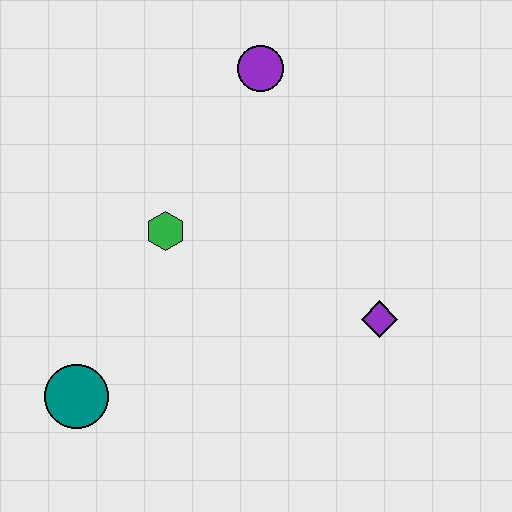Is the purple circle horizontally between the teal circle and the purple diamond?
Yes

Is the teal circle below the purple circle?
Yes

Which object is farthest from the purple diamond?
The teal circle is farthest from the purple diamond.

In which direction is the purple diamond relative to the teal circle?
The purple diamond is to the right of the teal circle.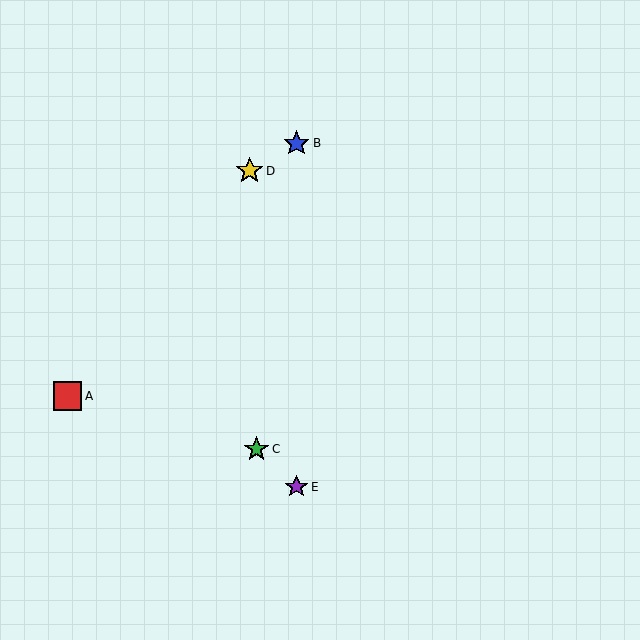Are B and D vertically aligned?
No, B is at x≈296 and D is at x≈250.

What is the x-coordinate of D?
Object D is at x≈250.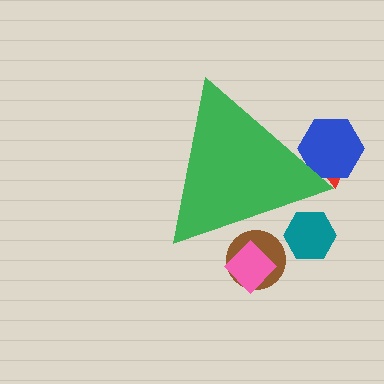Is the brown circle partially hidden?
Yes, the brown circle is partially hidden behind the green triangle.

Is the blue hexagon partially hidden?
Yes, the blue hexagon is partially hidden behind the green triangle.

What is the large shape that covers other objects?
A green triangle.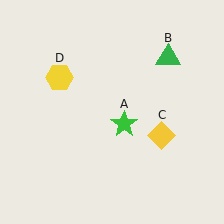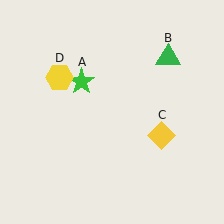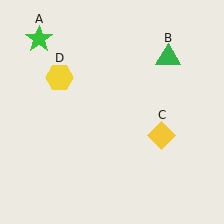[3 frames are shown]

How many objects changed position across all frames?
1 object changed position: green star (object A).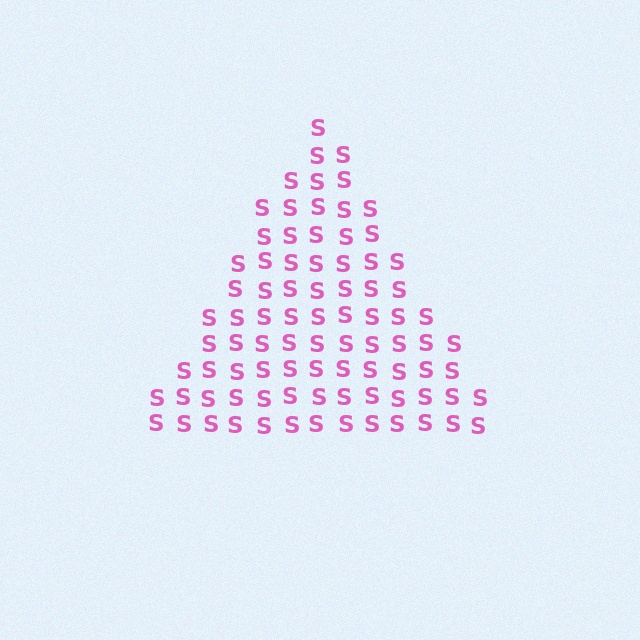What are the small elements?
The small elements are letter S's.